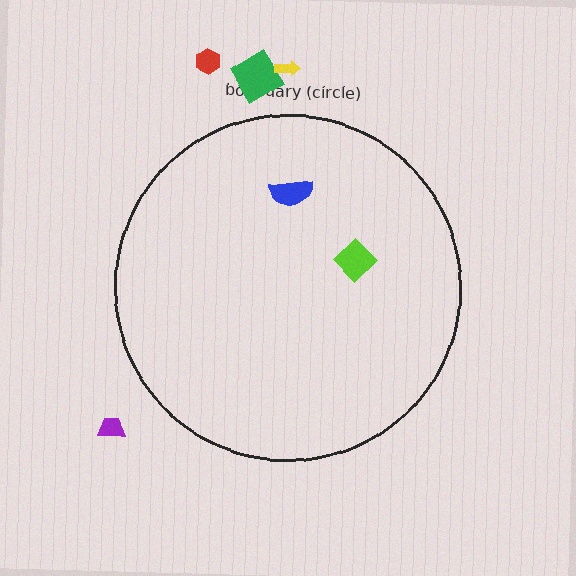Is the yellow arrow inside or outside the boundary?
Outside.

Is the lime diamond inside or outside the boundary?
Inside.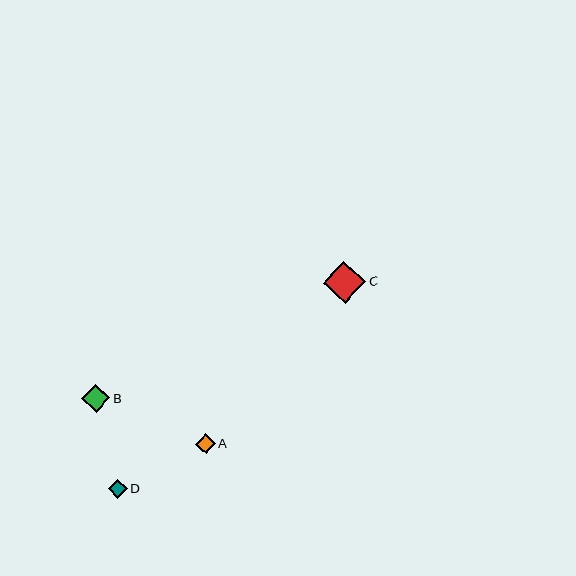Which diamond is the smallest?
Diamond D is the smallest with a size of approximately 19 pixels.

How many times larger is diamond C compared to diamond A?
Diamond C is approximately 2.1 times the size of diamond A.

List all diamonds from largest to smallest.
From largest to smallest: C, B, A, D.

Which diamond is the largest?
Diamond C is the largest with a size of approximately 42 pixels.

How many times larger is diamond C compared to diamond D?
Diamond C is approximately 2.2 times the size of diamond D.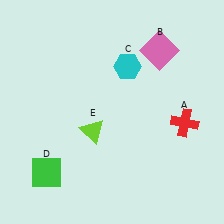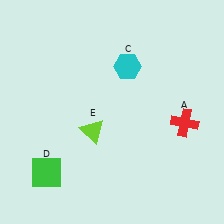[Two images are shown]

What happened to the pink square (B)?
The pink square (B) was removed in Image 2. It was in the top-right area of Image 1.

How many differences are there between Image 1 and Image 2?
There is 1 difference between the two images.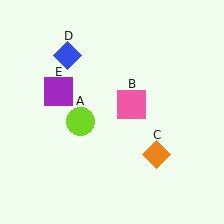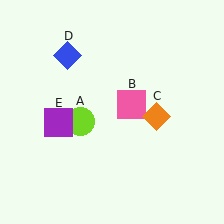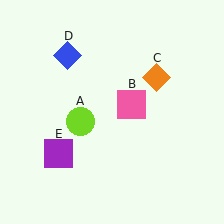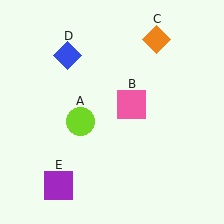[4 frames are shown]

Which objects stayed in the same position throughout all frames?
Lime circle (object A) and pink square (object B) and blue diamond (object D) remained stationary.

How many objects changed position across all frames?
2 objects changed position: orange diamond (object C), purple square (object E).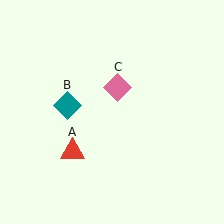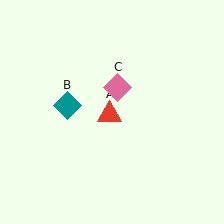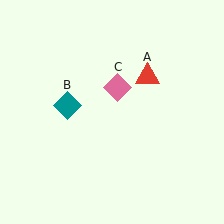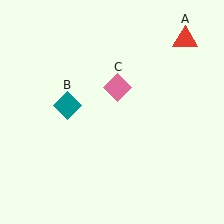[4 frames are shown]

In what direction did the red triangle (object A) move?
The red triangle (object A) moved up and to the right.